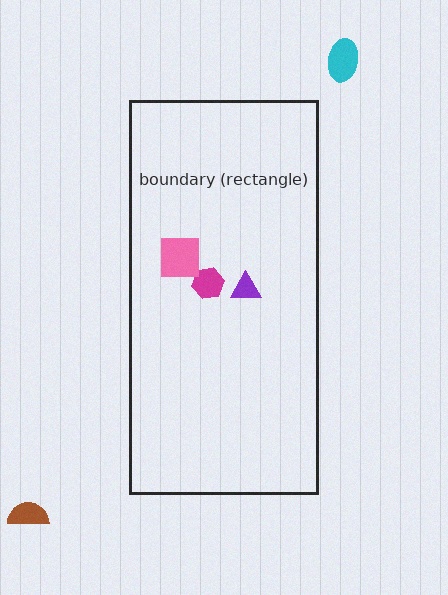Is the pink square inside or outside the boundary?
Inside.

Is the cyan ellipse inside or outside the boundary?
Outside.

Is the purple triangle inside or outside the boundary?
Inside.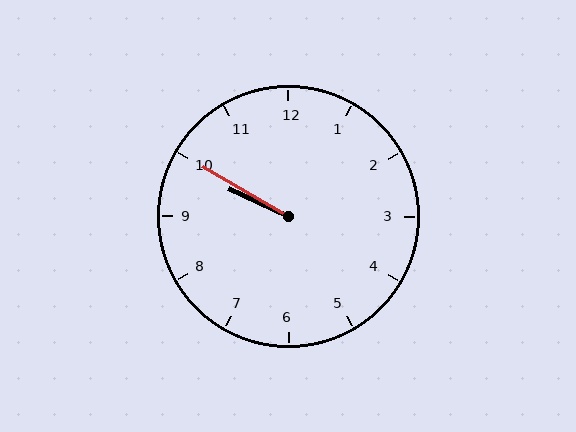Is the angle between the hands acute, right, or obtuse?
It is acute.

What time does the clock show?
9:50.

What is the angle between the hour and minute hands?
Approximately 5 degrees.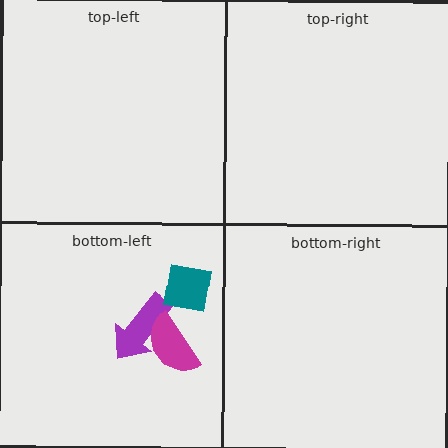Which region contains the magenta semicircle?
The bottom-left region.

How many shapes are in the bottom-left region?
3.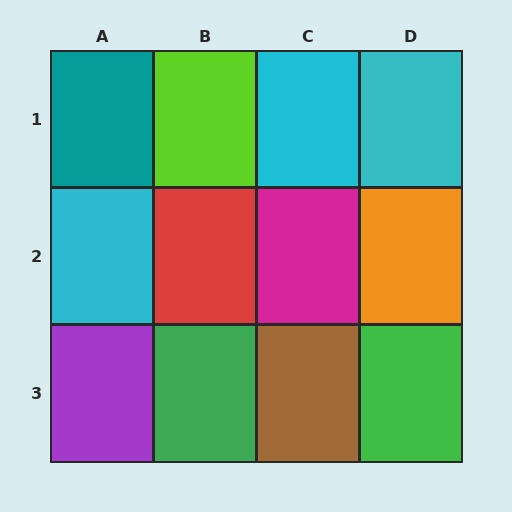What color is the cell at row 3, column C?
Brown.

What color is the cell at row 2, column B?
Red.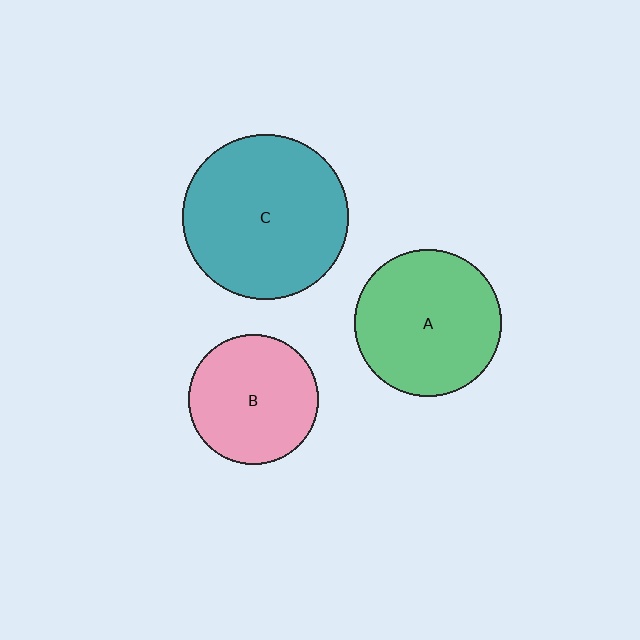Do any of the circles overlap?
No, none of the circles overlap.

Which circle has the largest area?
Circle C (teal).